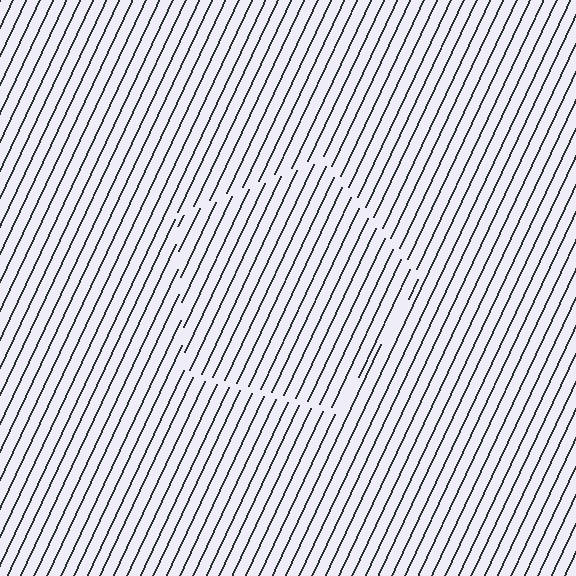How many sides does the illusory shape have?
5 sides — the line-ends trace a pentagon.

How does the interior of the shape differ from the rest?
The interior of the shape contains the same grating, shifted by half a period — the contour is defined by the phase discontinuity where line-ends from the inner and outer gratings abut.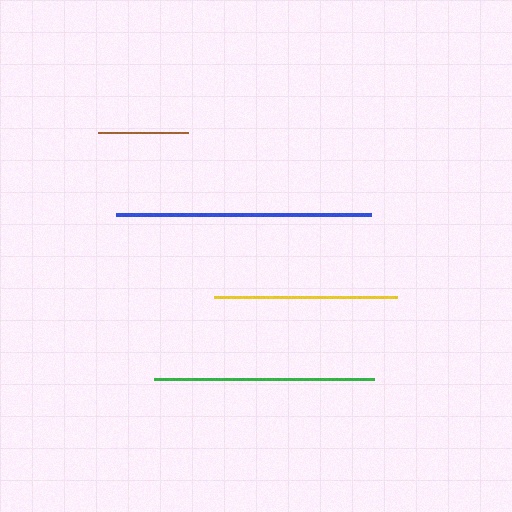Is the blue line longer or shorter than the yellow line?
The blue line is longer than the yellow line.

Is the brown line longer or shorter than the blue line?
The blue line is longer than the brown line.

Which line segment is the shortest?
The brown line is the shortest at approximately 91 pixels.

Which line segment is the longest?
The blue line is the longest at approximately 255 pixels.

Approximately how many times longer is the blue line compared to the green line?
The blue line is approximately 1.2 times the length of the green line.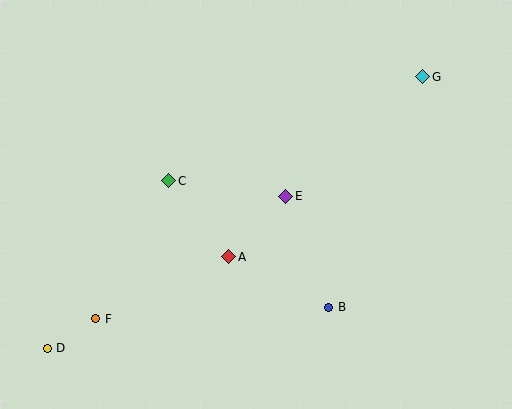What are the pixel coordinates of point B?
Point B is at (329, 307).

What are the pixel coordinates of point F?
Point F is at (96, 319).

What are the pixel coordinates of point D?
Point D is at (47, 348).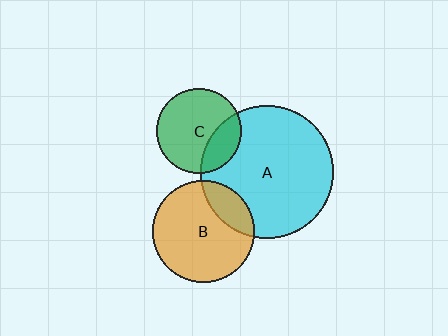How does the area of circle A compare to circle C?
Approximately 2.4 times.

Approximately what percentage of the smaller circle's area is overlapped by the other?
Approximately 25%.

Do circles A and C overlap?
Yes.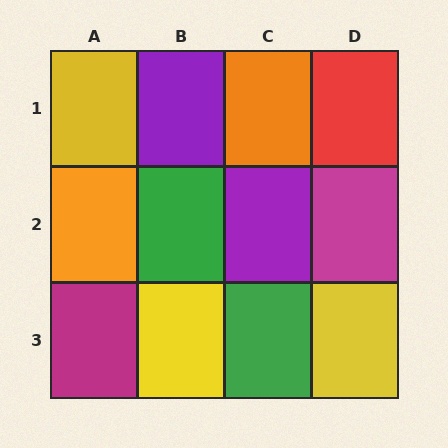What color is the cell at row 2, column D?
Magenta.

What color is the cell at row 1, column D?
Red.